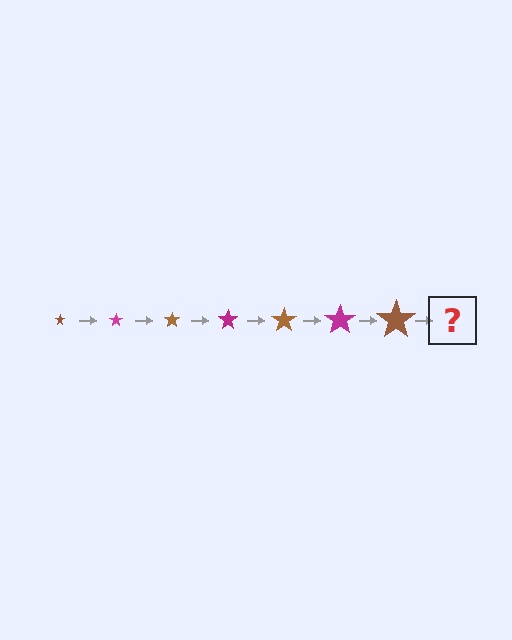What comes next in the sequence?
The next element should be a magenta star, larger than the previous one.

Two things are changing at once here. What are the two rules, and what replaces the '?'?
The two rules are that the star grows larger each step and the color cycles through brown and magenta. The '?' should be a magenta star, larger than the previous one.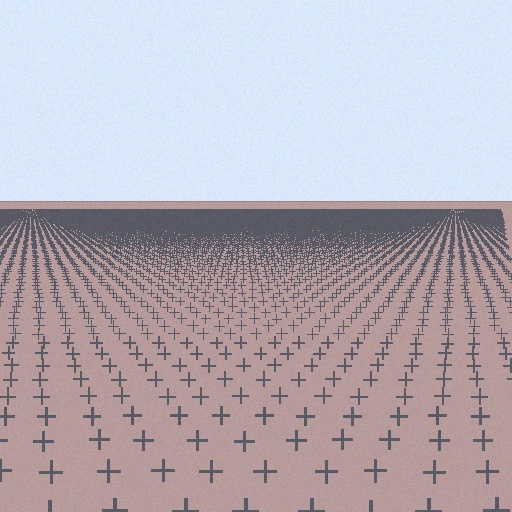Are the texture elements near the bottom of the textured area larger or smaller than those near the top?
Larger. Near the bottom, elements are closer to the viewer and appear at a bigger on-screen size.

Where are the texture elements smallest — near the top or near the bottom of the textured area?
Near the top.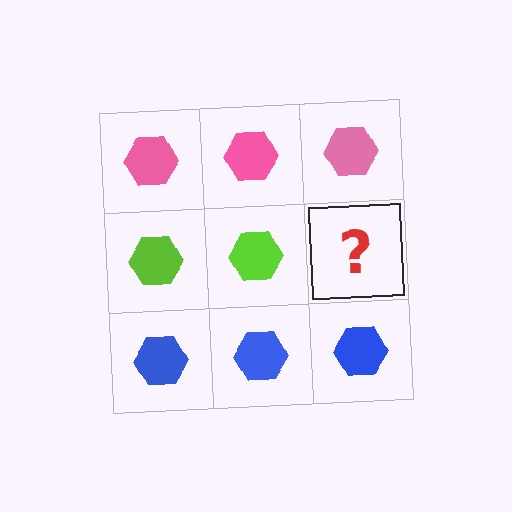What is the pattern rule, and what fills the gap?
The rule is that each row has a consistent color. The gap should be filled with a lime hexagon.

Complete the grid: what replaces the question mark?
The question mark should be replaced with a lime hexagon.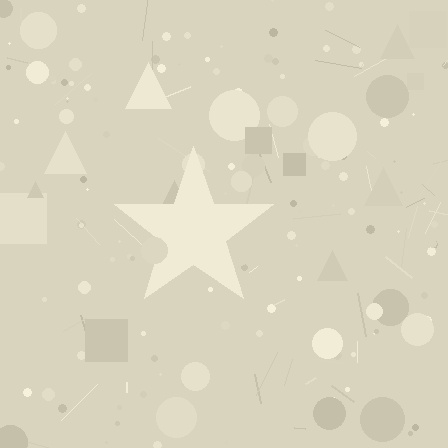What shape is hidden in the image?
A star is hidden in the image.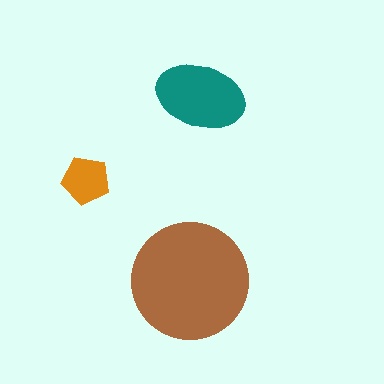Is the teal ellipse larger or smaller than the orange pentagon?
Larger.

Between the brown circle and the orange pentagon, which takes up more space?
The brown circle.